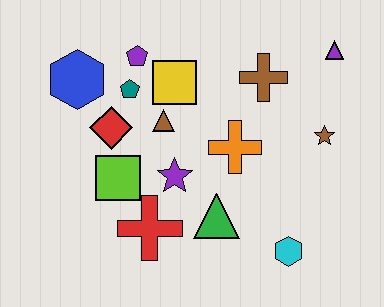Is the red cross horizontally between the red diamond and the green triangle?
Yes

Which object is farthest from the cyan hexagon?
The blue hexagon is farthest from the cyan hexagon.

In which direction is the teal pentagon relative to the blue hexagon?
The teal pentagon is to the right of the blue hexagon.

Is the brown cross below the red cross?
No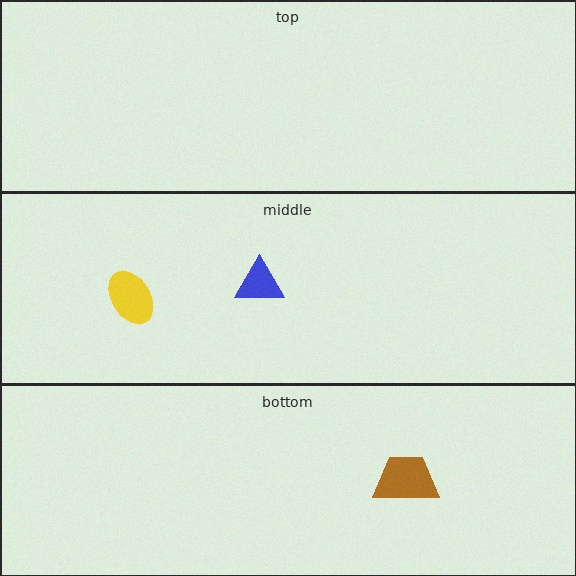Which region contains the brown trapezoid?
The bottom region.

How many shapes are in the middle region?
2.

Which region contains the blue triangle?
The middle region.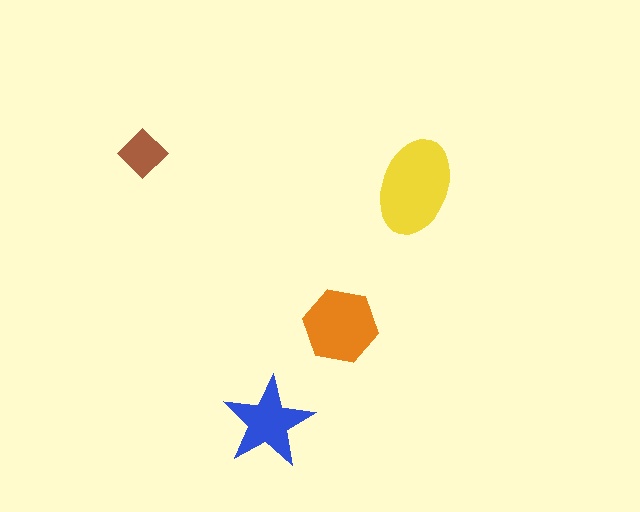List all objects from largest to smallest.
The yellow ellipse, the orange hexagon, the blue star, the brown diamond.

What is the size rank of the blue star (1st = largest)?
3rd.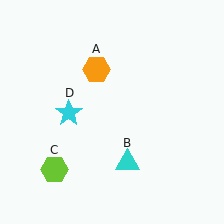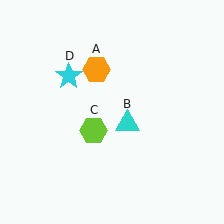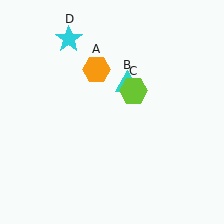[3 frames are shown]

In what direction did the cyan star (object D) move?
The cyan star (object D) moved up.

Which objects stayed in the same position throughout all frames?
Orange hexagon (object A) remained stationary.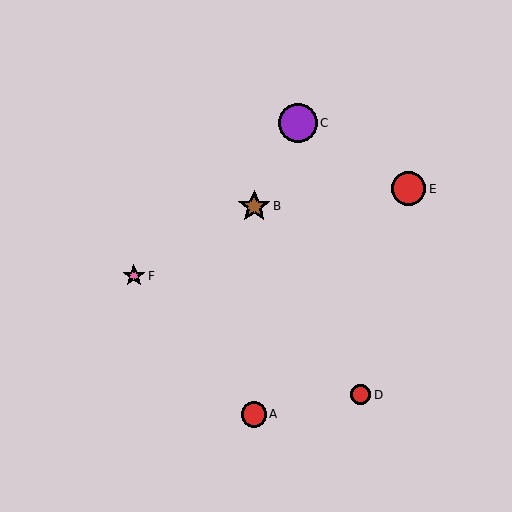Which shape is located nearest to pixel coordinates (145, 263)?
The pink star (labeled F) at (134, 276) is nearest to that location.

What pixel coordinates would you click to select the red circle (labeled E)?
Click at (409, 189) to select the red circle E.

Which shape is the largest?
The purple circle (labeled C) is the largest.